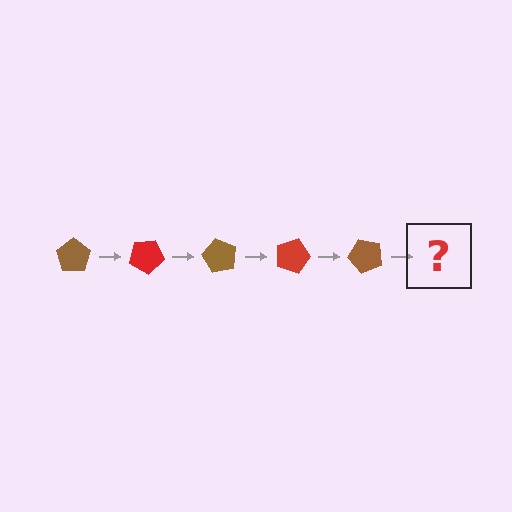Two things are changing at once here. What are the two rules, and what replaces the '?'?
The two rules are that it rotates 30 degrees each step and the color cycles through brown and red. The '?' should be a red pentagon, rotated 150 degrees from the start.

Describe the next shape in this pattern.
It should be a red pentagon, rotated 150 degrees from the start.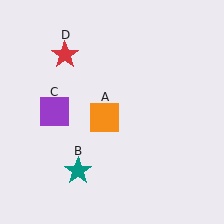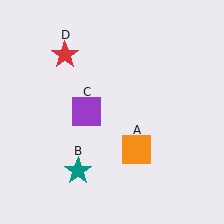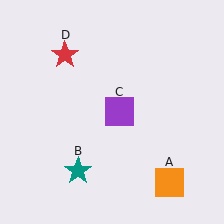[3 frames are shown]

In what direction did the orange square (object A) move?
The orange square (object A) moved down and to the right.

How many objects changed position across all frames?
2 objects changed position: orange square (object A), purple square (object C).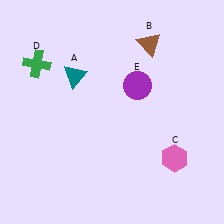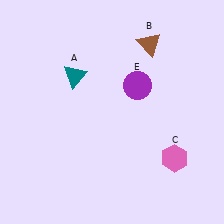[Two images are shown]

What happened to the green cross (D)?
The green cross (D) was removed in Image 2. It was in the top-left area of Image 1.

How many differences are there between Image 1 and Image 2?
There is 1 difference between the two images.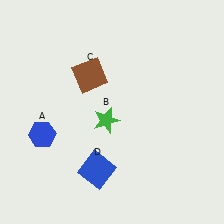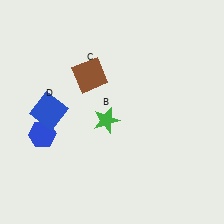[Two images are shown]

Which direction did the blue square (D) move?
The blue square (D) moved up.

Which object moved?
The blue square (D) moved up.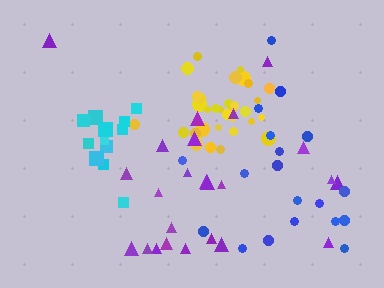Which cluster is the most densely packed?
Yellow.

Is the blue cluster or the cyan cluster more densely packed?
Cyan.